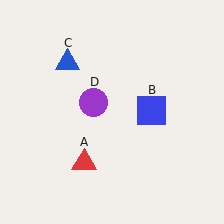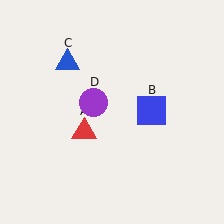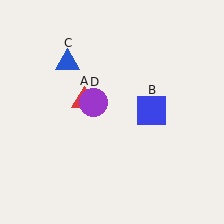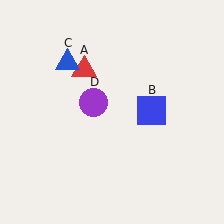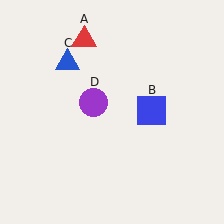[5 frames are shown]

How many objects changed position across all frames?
1 object changed position: red triangle (object A).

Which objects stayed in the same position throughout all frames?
Blue square (object B) and blue triangle (object C) and purple circle (object D) remained stationary.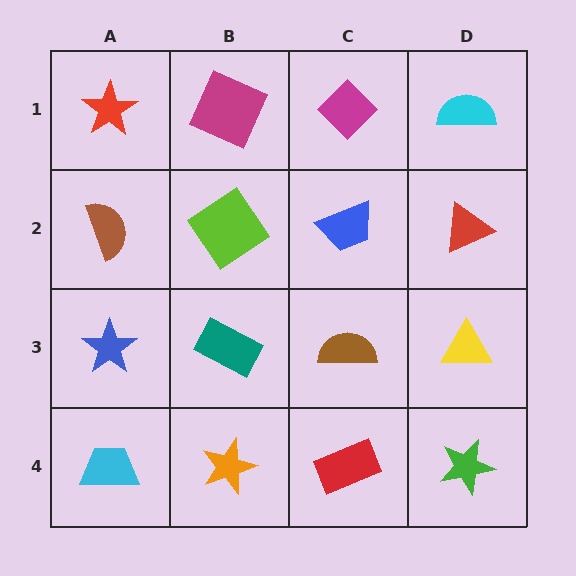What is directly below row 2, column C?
A brown semicircle.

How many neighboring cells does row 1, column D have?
2.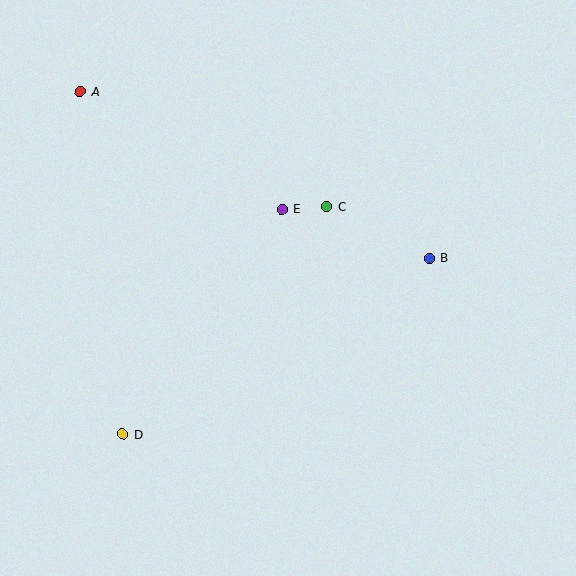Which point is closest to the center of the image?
Point E at (282, 209) is closest to the center.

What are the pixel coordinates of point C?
Point C is at (327, 206).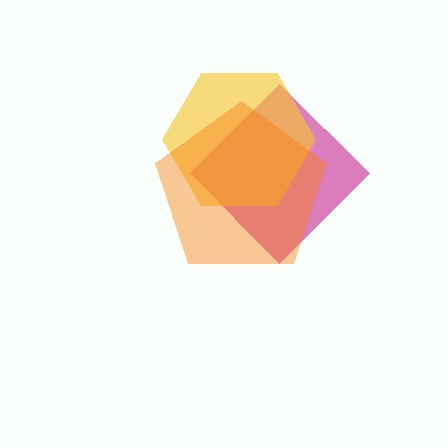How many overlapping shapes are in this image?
There are 3 overlapping shapes in the image.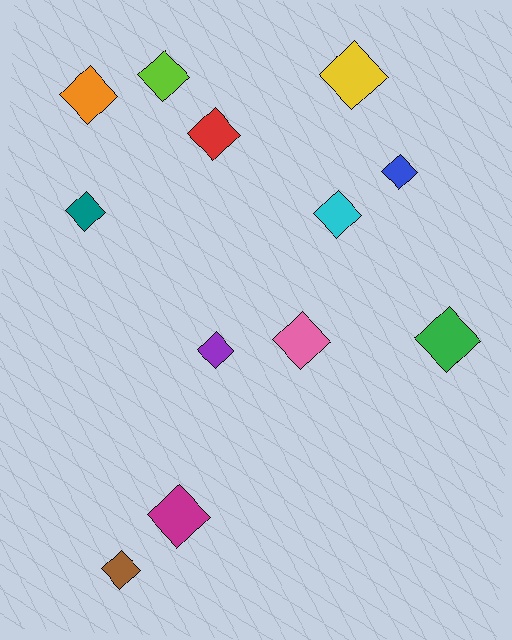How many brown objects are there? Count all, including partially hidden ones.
There is 1 brown object.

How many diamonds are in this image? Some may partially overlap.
There are 12 diamonds.